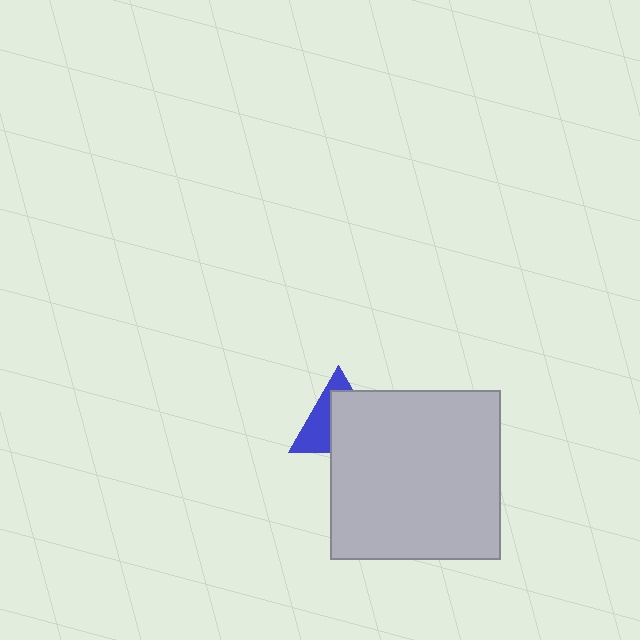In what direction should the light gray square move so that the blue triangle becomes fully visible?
The light gray square should move toward the lower-right. That is the shortest direction to clear the overlap and leave the blue triangle fully visible.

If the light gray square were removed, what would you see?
You would see the complete blue triangle.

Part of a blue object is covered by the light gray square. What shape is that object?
It is a triangle.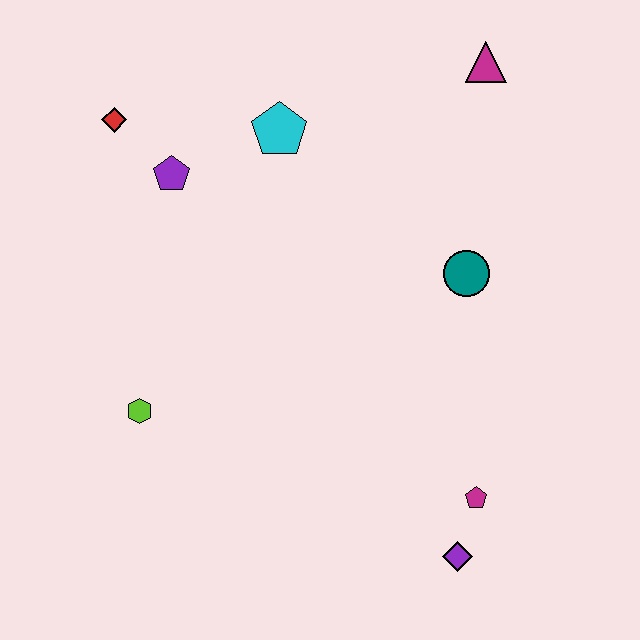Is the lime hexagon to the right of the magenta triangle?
No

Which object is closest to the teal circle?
The magenta triangle is closest to the teal circle.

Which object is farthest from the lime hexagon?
The magenta triangle is farthest from the lime hexagon.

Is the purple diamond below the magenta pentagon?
Yes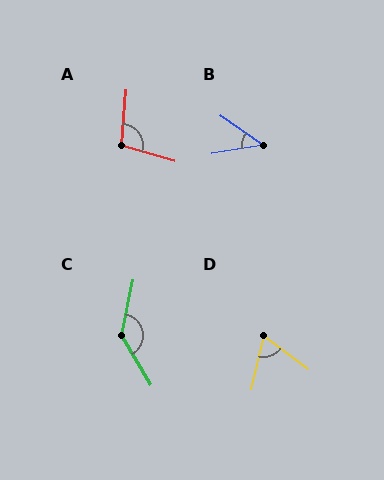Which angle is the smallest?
B, at approximately 44 degrees.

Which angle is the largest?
C, at approximately 138 degrees.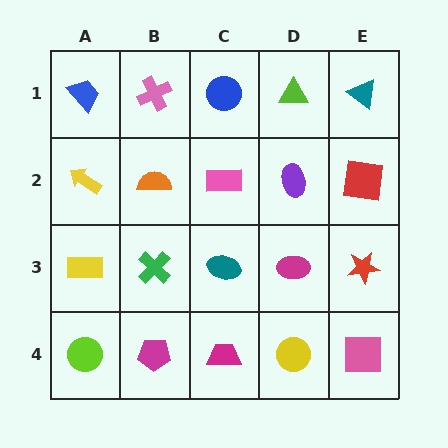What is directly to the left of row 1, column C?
A pink cross.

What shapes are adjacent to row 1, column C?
A pink rectangle (row 2, column C), a pink cross (row 1, column B), a lime triangle (row 1, column D).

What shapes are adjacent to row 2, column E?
A teal triangle (row 1, column E), a red star (row 3, column E), a purple ellipse (row 2, column D).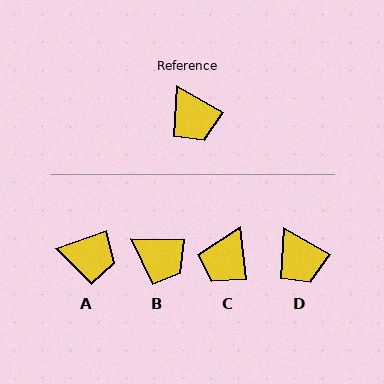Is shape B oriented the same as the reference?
No, it is off by about 29 degrees.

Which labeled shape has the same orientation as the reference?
D.